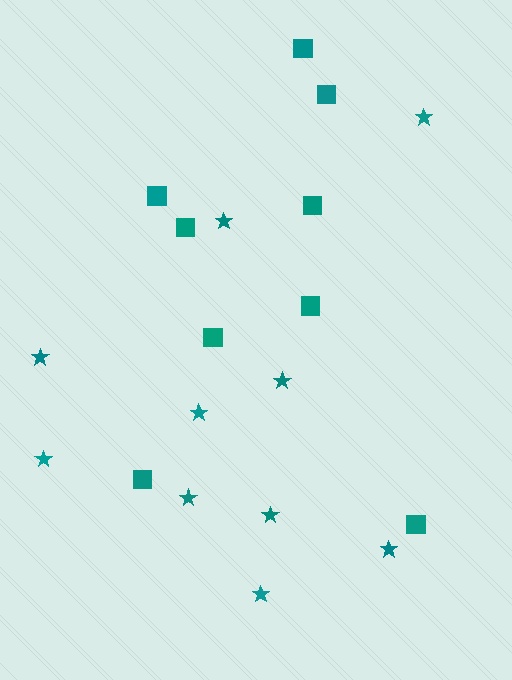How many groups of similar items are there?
There are 2 groups: one group of stars (10) and one group of squares (9).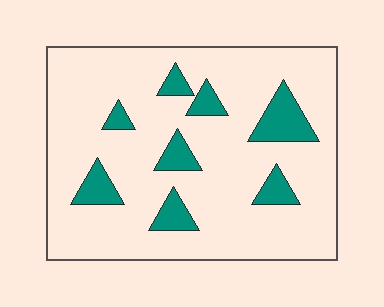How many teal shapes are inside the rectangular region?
8.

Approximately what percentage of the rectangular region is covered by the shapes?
Approximately 15%.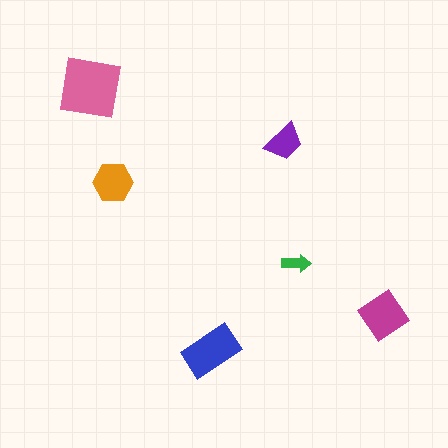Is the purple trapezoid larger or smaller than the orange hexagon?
Smaller.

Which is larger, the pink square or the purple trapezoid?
The pink square.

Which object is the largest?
The pink square.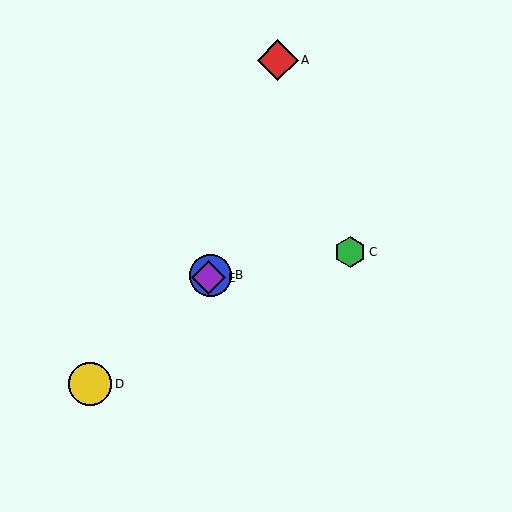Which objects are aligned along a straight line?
Objects B, D, E are aligned along a straight line.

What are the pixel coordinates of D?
Object D is at (90, 384).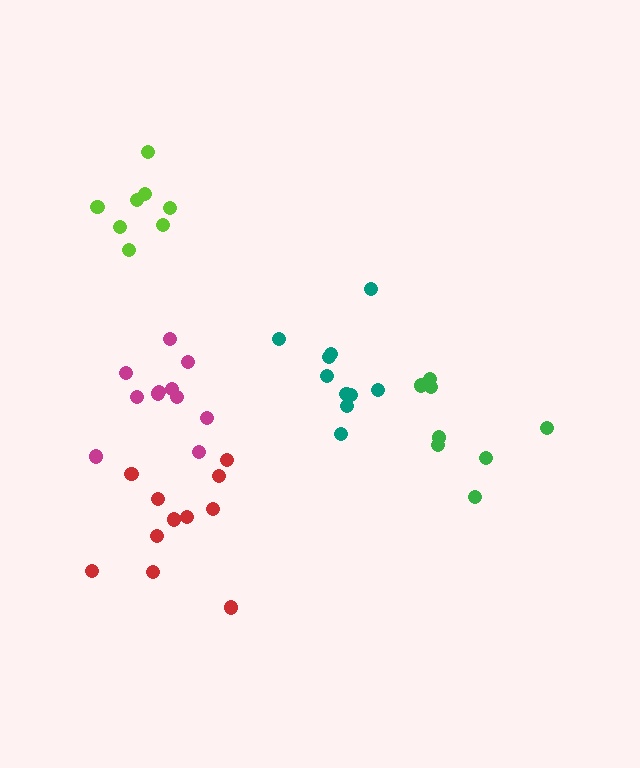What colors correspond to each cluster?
The clusters are colored: teal, magenta, green, red, lime.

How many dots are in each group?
Group 1: 10 dots, Group 2: 11 dots, Group 3: 8 dots, Group 4: 11 dots, Group 5: 8 dots (48 total).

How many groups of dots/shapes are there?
There are 5 groups.